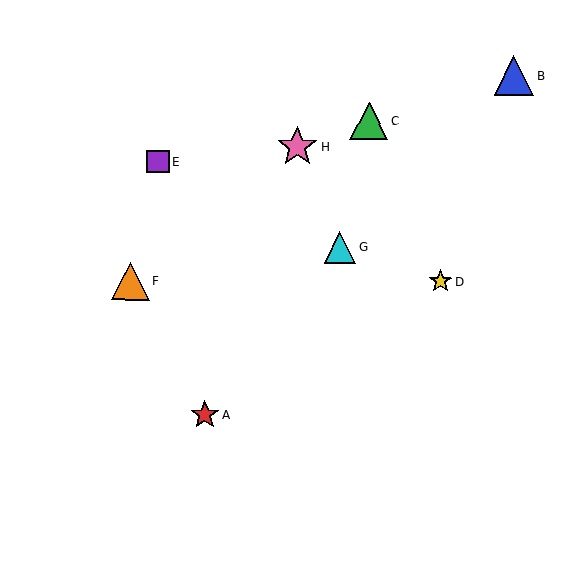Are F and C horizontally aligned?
No, F is at y≈281 and C is at y≈121.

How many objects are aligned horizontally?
2 objects (D, F) are aligned horizontally.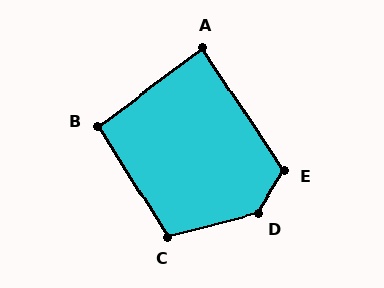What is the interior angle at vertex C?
Approximately 108 degrees (obtuse).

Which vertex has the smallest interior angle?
A, at approximately 87 degrees.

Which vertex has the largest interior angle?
D, at approximately 136 degrees.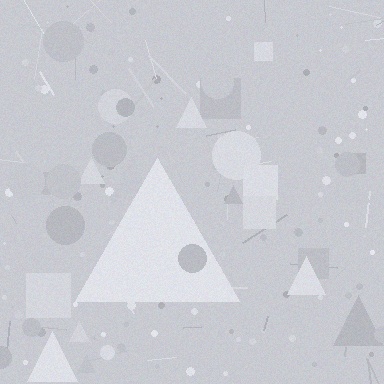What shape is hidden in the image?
A triangle is hidden in the image.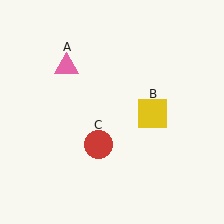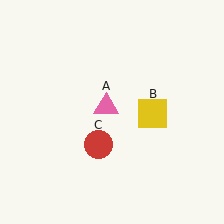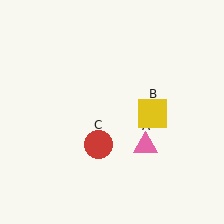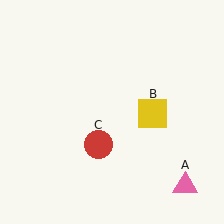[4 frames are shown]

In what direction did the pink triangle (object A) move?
The pink triangle (object A) moved down and to the right.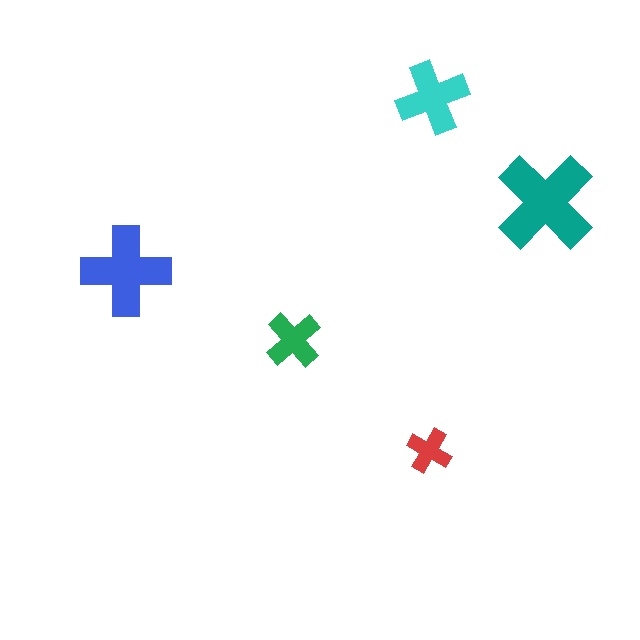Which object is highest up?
The cyan cross is topmost.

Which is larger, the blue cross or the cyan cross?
The blue one.